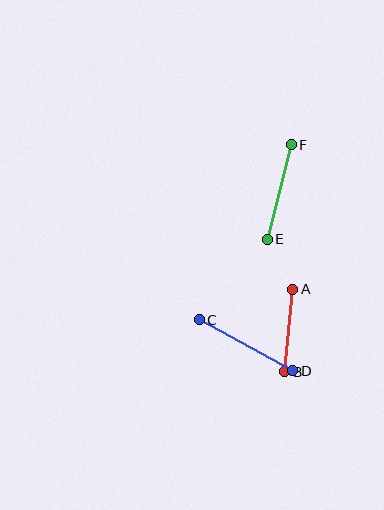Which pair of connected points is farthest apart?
Points C and D are farthest apart.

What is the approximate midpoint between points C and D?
The midpoint is at approximately (246, 345) pixels.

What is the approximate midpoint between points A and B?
The midpoint is at approximately (289, 330) pixels.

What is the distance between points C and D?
The distance is approximately 106 pixels.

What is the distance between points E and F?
The distance is approximately 97 pixels.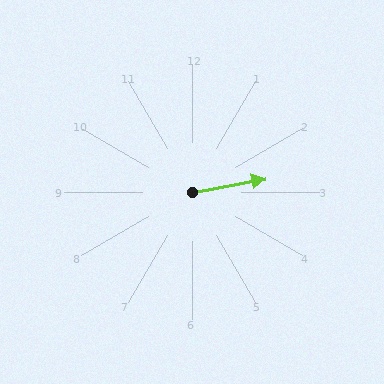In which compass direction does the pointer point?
East.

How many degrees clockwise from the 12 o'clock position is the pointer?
Approximately 80 degrees.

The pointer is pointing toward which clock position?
Roughly 3 o'clock.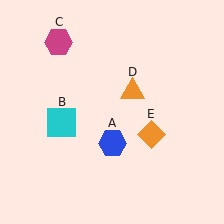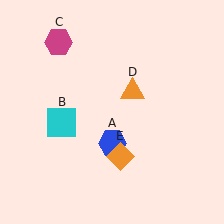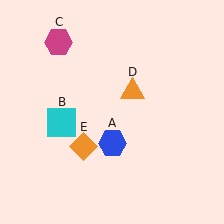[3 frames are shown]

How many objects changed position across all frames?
1 object changed position: orange diamond (object E).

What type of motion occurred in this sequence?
The orange diamond (object E) rotated clockwise around the center of the scene.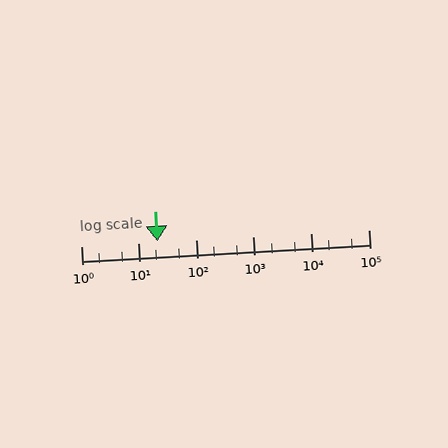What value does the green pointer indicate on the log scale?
The pointer indicates approximately 21.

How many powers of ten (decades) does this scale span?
The scale spans 5 decades, from 1 to 100000.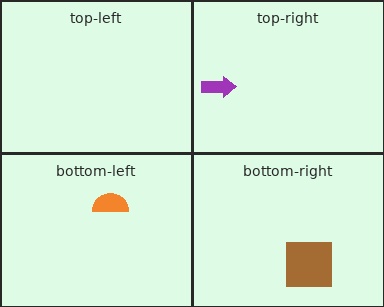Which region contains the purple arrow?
The top-right region.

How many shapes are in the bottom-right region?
1.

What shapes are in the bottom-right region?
The brown square.